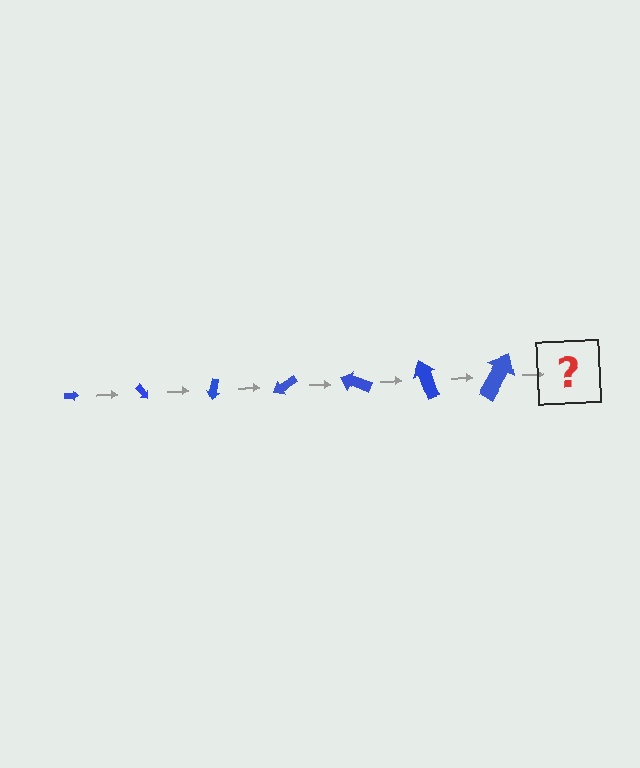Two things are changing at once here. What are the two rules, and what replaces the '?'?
The two rules are that the arrow grows larger each step and it rotates 50 degrees each step. The '?' should be an arrow, larger than the previous one and rotated 350 degrees from the start.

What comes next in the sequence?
The next element should be an arrow, larger than the previous one and rotated 350 degrees from the start.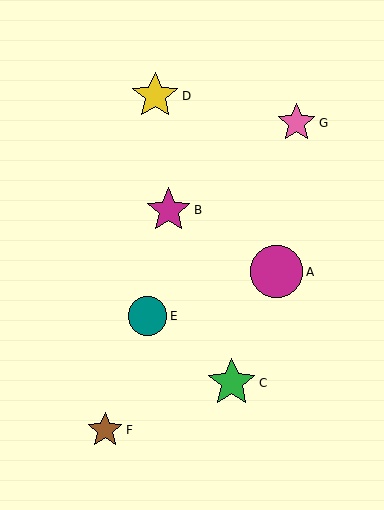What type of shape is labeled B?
Shape B is a magenta star.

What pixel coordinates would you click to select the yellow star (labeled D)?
Click at (155, 96) to select the yellow star D.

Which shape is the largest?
The magenta circle (labeled A) is the largest.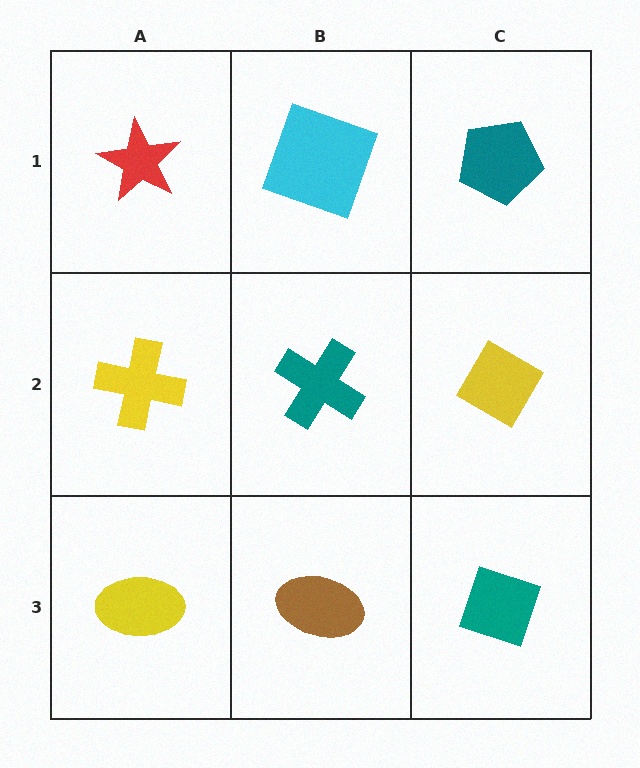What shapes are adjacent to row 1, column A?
A yellow cross (row 2, column A), a cyan square (row 1, column B).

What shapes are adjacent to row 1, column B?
A teal cross (row 2, column B), a red star (row 1, column A), a teal pentagon (row 1, column C).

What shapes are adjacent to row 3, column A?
A yellow cross (row 2, column A), a brown ellipse (row 3, column B).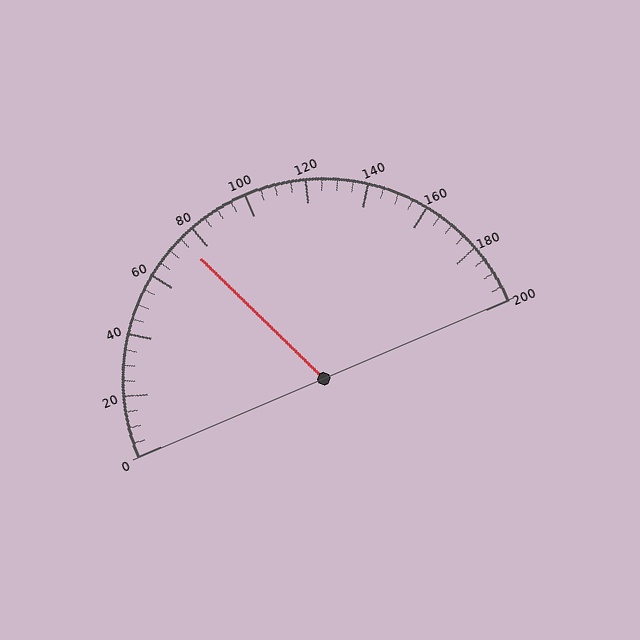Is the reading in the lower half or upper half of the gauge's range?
The reading is in the lower half of the range (0 to 200).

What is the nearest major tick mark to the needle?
The nearest major tick mark is 80.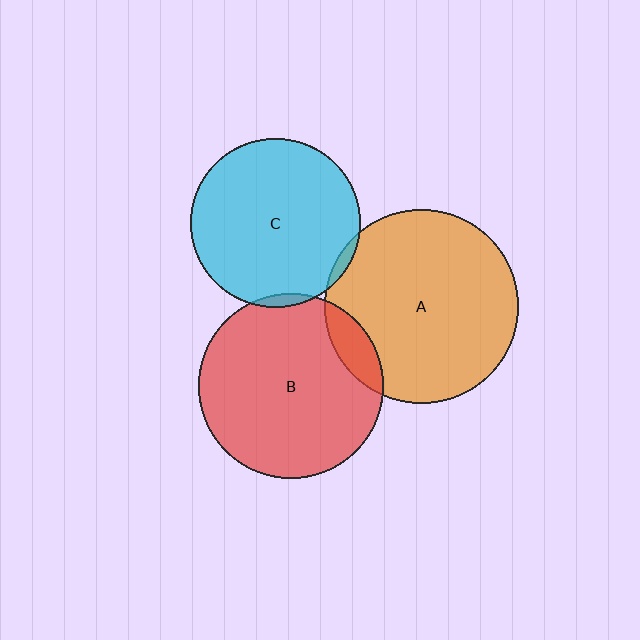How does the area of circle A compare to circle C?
Approximately 1.3 times.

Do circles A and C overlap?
Yes.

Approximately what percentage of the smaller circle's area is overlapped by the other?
Approximately 5%.